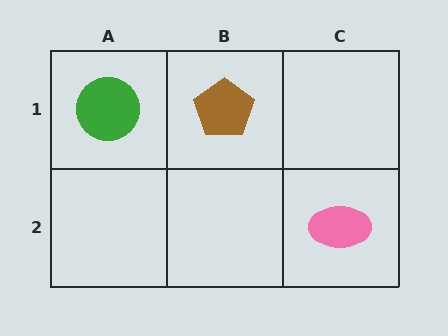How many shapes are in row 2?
1 shape.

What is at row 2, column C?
A pink ellipse.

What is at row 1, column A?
A green circle.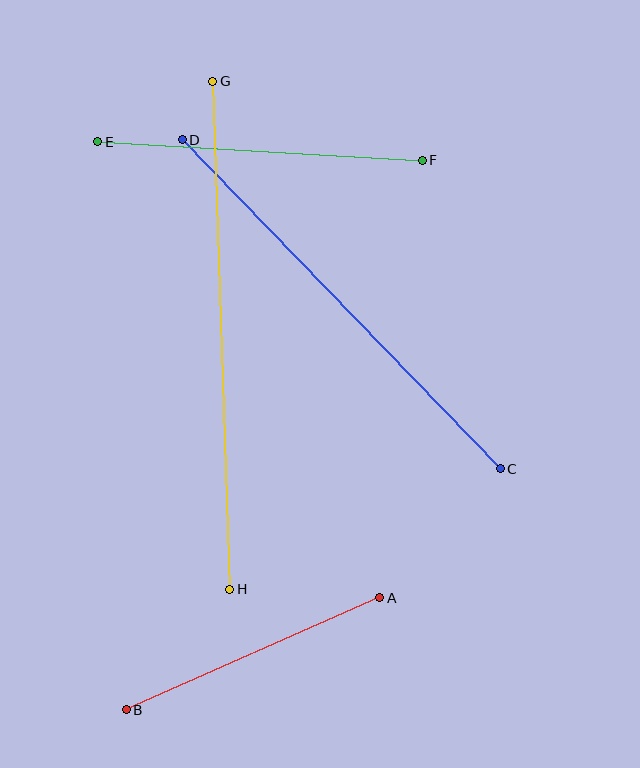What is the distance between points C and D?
The distance is approximately 458 pixels.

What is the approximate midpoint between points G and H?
The midpoint is at approximately (221, 335) pixels.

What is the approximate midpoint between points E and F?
The midpoint is at approximately (260, 151) pixels.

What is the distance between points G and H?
The distance is approximately 509 pixels.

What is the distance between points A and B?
The distance is approximately 277 pixels.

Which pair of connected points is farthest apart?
Points G and H are farthest apart.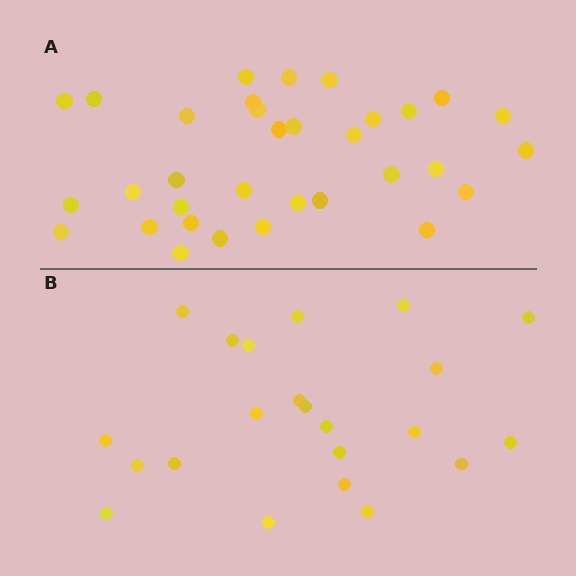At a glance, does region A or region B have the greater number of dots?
Region A (the top region) has more dots.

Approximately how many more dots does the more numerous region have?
Region A has roughly 12 or so more dots than region B.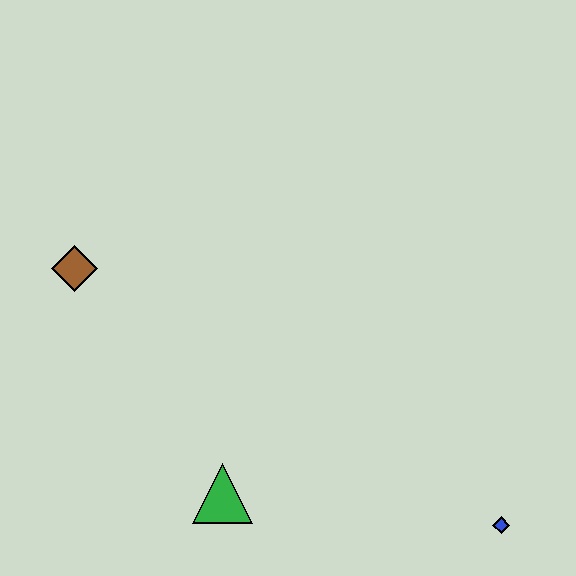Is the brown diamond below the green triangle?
No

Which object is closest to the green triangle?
The brown diamond is closest to the green triangle.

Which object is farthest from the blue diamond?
The brown diamond is farthest from the blue diamond.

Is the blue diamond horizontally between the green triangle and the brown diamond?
No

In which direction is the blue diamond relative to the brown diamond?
The blue diamond is to the right of the brown diamond.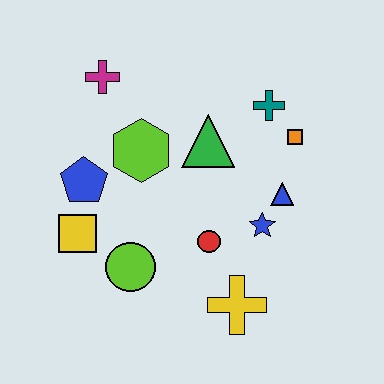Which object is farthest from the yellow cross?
The magenta cross is farthest from the yellow cross.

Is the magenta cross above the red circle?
Yes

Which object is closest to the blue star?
The blue triangle is closest to the blue star.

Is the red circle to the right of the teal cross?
No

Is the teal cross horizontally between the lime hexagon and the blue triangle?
Yes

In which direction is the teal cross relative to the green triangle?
The teal cross is to the right of the green triangle.